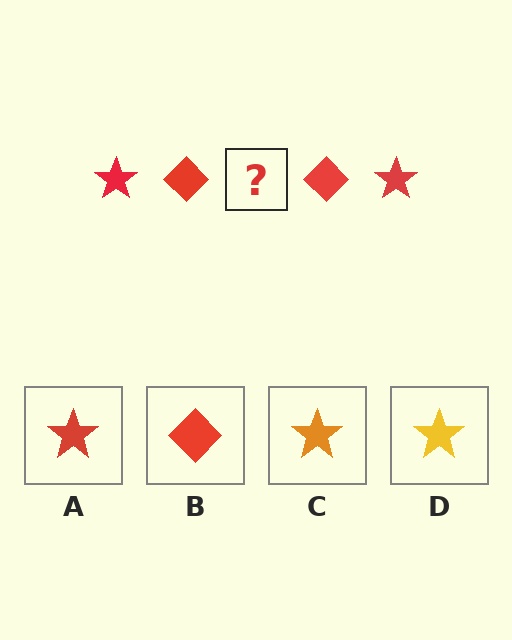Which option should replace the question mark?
Option A.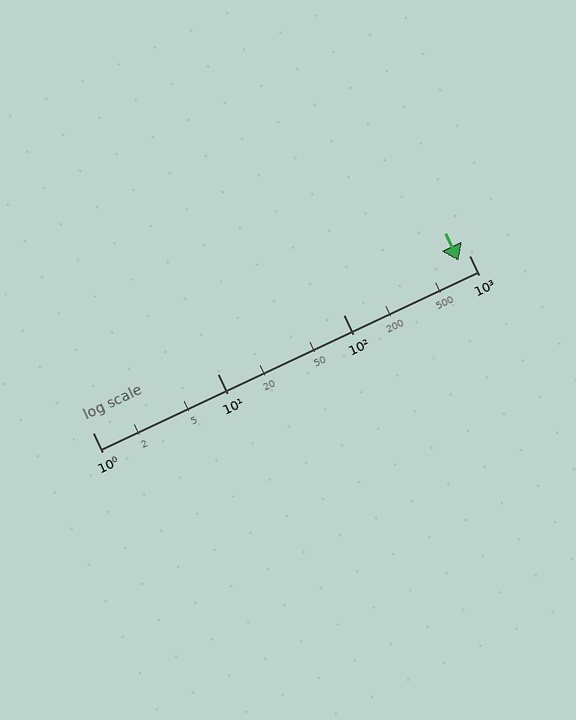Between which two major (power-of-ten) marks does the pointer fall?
The pointer is between 100 and 1000.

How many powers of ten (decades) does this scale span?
The scale spans 3 decades, from 1 to 1000.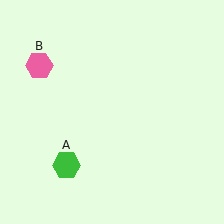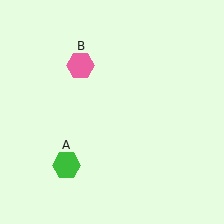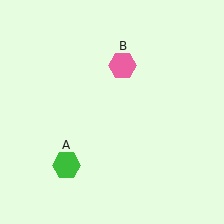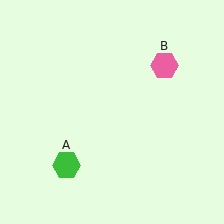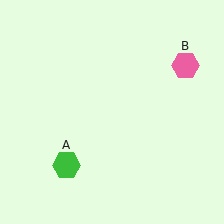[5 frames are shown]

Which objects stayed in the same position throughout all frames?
Green hexagon (object A) remained stationary.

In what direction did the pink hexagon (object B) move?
The pink hexagon (object B) moved right.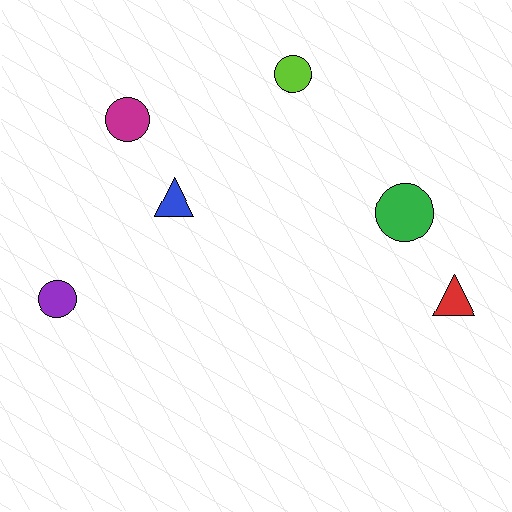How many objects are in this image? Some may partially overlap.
There are 6 objects.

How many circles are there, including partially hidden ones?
There are 4 circles.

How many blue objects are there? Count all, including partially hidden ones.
There is 1 blue object.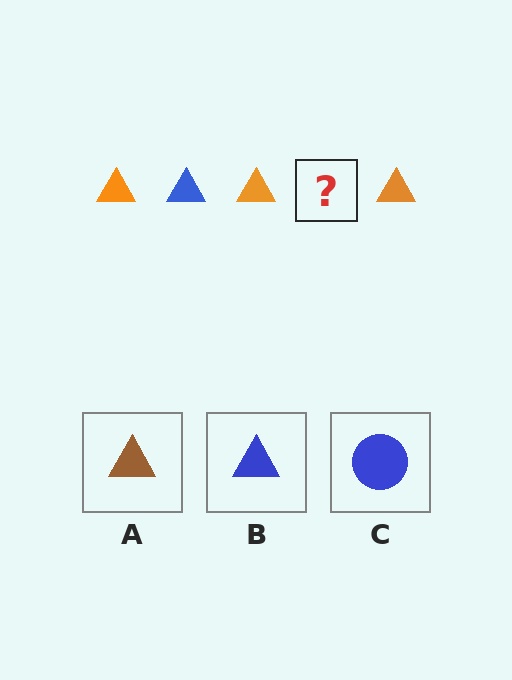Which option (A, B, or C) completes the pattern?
B.